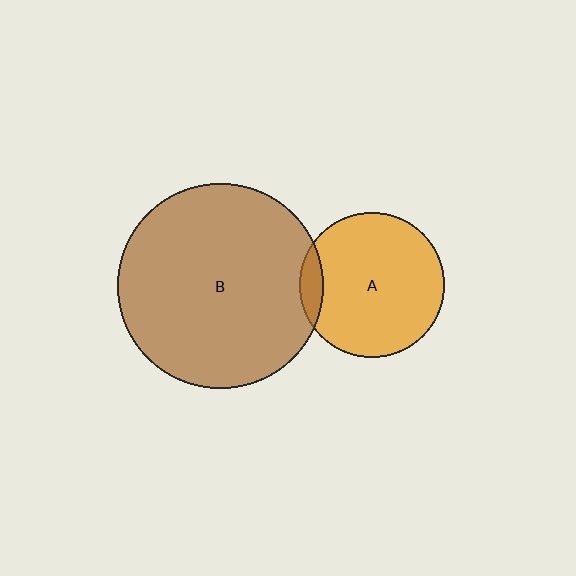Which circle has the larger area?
Circle B (brown).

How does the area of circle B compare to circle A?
Approximately 2.0 times.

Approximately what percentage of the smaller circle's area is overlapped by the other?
Approximately 10%.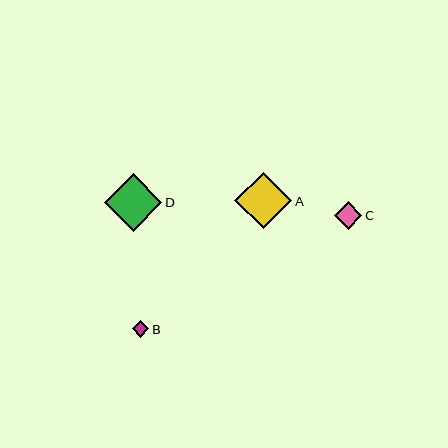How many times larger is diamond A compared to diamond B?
Diamond A is approximately 3.5 times the size of diamond B.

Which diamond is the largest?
Diamond D is the largest with a size of approximately 58 pixels.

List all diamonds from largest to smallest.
From largest to smallest: D, A, C, B.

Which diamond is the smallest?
Diamond B is the smallest with a size of approximately 16 pixels.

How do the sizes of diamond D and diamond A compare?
Diamond D and diamond A are approximately the same size.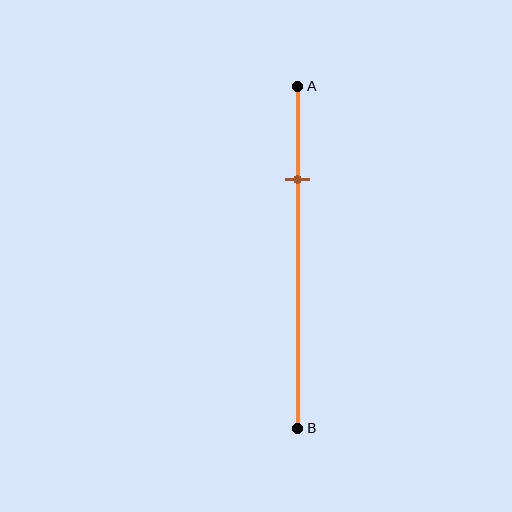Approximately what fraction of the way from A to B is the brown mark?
The brown mark is approximately 25% of the way from A to B.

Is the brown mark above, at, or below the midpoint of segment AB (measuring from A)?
The brown mark is above the midpoint of segment AB.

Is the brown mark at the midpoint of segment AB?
No, the mark is at about 25% from A, not at the 50% midpoint.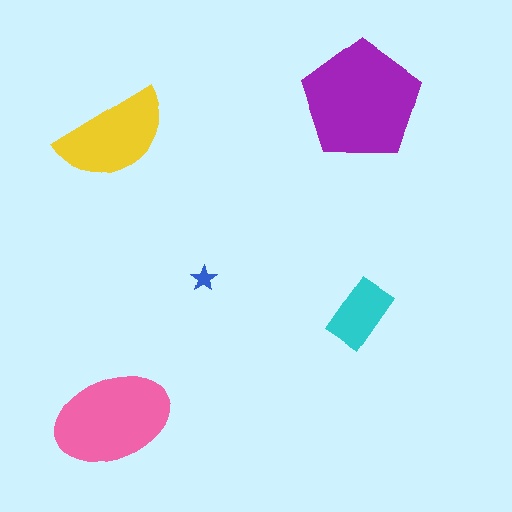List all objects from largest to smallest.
The purple pentagon, the pink ellipse, the yellow semicircle, the cyan rectangle, the blue star.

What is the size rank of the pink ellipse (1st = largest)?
2nd.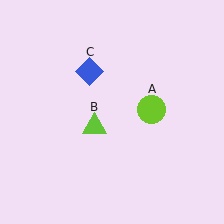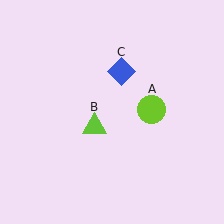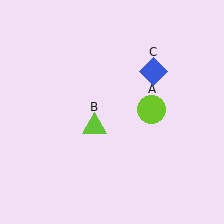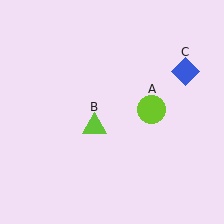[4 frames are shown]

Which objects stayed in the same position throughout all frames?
Lime circle (object A) and lime triangle (object B) remained stationary.